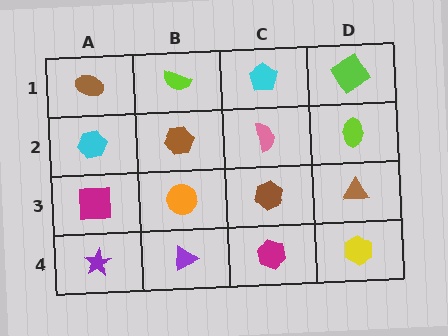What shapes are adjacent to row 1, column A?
A cyan hexagon (row 2, column A), a lime semicircle (row 1, column B).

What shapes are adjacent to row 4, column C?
A brown hexagon (row 3, column C), a purple triangle (row 4, column B), a yellow hexagon (row 4, column D).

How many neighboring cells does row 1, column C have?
3.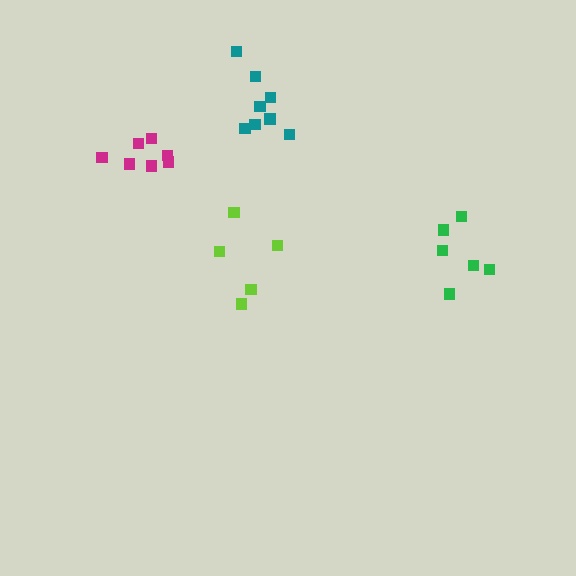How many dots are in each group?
Group 1: 8 dots, Group 2: 5 dots, Group 3: 7 dots, Group 4: 6 dots (26 total).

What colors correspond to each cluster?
The clusters are colored: teal, lime, magenta, green.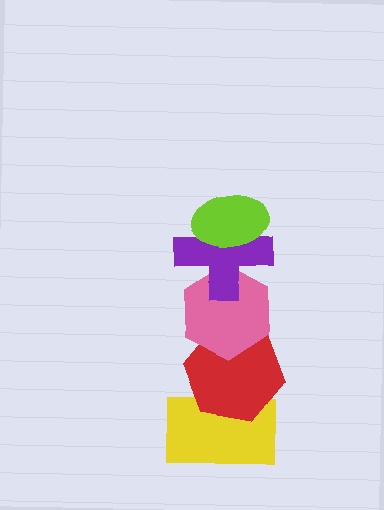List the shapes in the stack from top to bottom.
From top to bottom: the lime ellipse, the purple cross, the pink hexagon, the red hexagon, the yellow rectangle.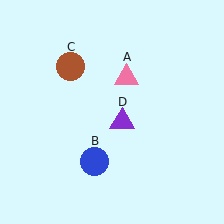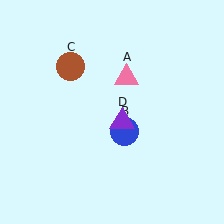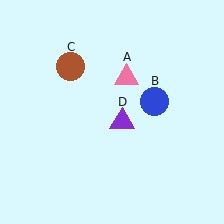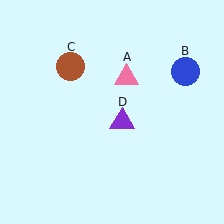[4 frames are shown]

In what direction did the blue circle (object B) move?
The blue circle (object B) moved up and to the right.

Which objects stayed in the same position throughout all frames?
Pink triangle (object A) and brown circle (object C) and purple triangle (object D) remained stationary.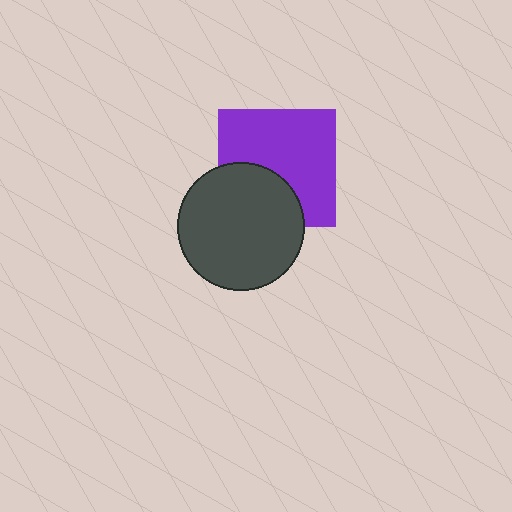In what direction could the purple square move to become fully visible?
The purple square could move up. That would shift it out from behind the dark gray circle entirely.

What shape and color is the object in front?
The object in front is a dark gray circle.